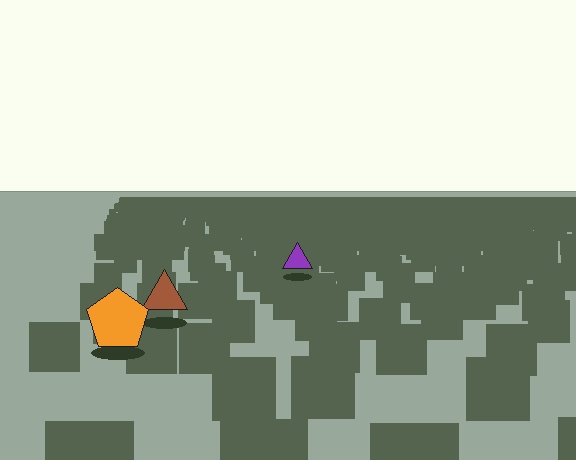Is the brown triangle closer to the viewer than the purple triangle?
Yes. The brown triangle is closer — you can tell from the texture gradient: the ground texture is coarser near it.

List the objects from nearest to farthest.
From nearest to farthest: the orange pentagon, the brown triangle, the purple triangle.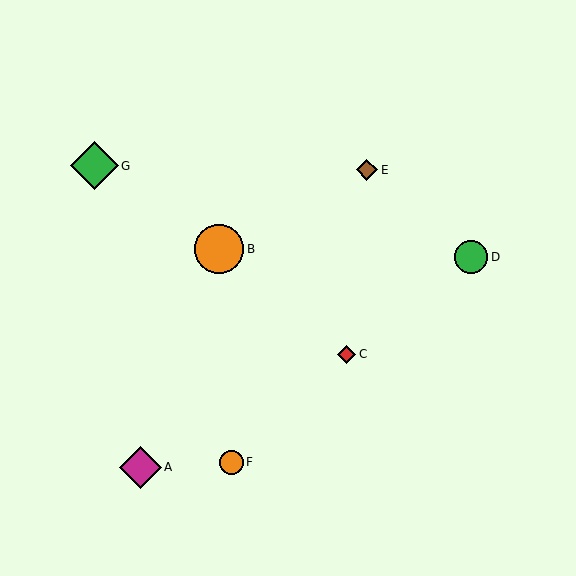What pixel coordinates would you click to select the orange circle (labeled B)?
Click at (219, 249) to select the orange circle B.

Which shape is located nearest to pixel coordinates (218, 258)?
The orange circle (labeled B) at (219, 249) is nearest to that location.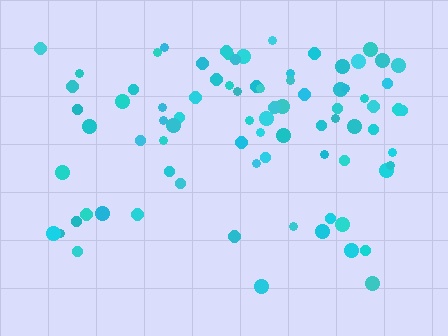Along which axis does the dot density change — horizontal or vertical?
Vertical.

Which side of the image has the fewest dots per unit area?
The bottom.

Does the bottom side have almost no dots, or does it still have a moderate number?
Still a moderate number, just noticeably fewer than the top.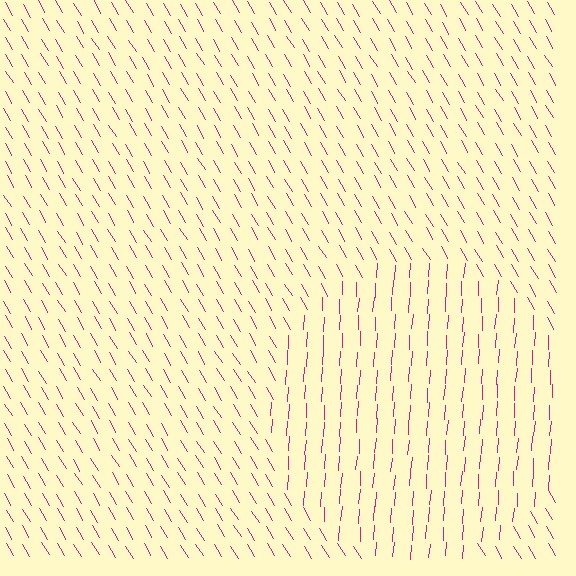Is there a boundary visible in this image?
Yes, there is a texture boundary formed by a change in line orientation.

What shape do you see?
I see a circle.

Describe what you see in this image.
The image is filled with small magenta line segments. A circle region in the image has lines oriented differently from the surrounding lines, creating a visible texture boundary.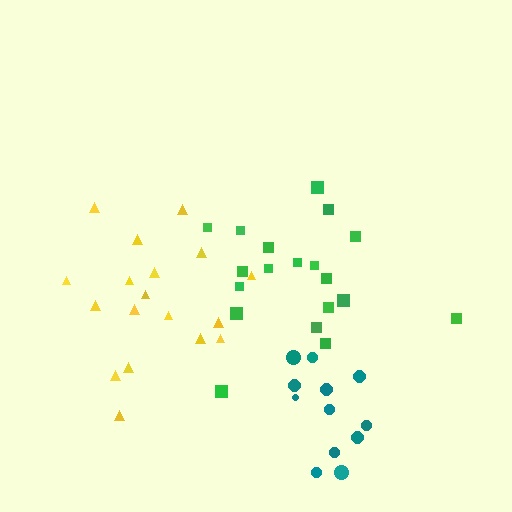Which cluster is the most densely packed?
Teal.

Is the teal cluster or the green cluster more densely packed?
Teal.